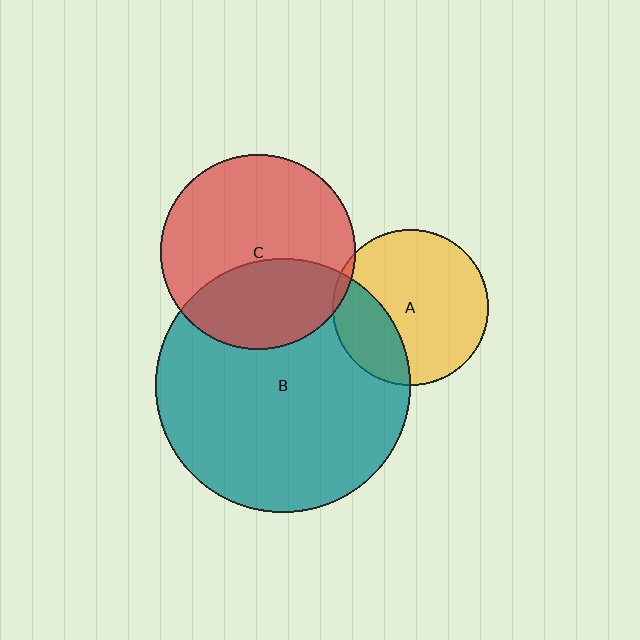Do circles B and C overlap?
Yes.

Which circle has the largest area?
Circle B (teal).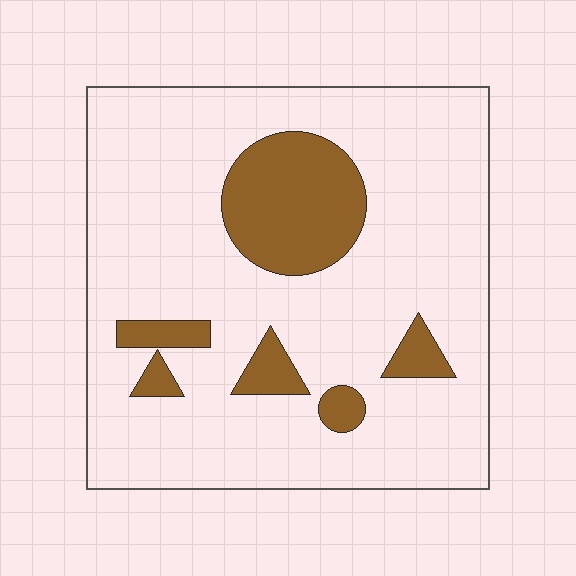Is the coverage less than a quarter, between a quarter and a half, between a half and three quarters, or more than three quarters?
Less than a quarter.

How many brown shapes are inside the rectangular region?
6.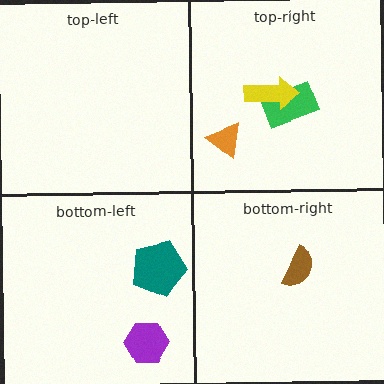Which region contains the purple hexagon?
The bottom-left region.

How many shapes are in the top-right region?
3.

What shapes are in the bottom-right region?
The brown semicircle.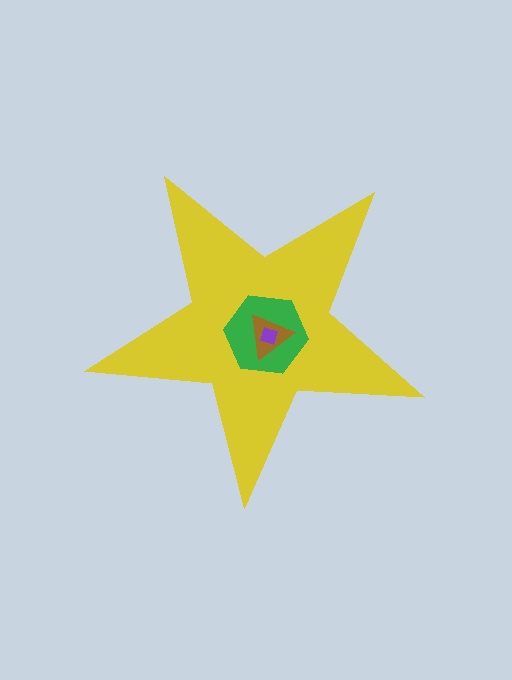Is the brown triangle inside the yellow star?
Yes.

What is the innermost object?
The purple square.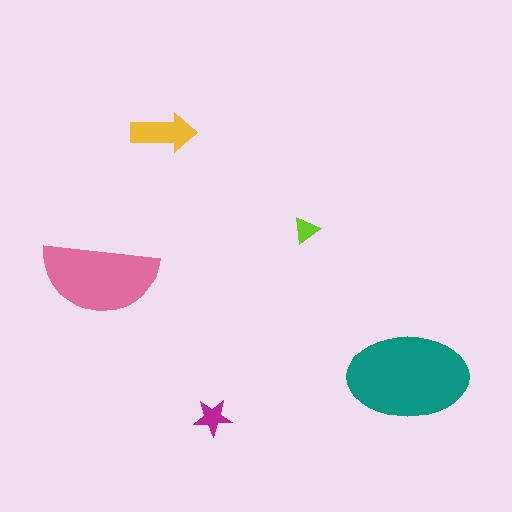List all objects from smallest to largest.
The lime triangle, the magenta star, the yellow arrow, the pink semicircle, the teal ellipse.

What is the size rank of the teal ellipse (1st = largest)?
1st.